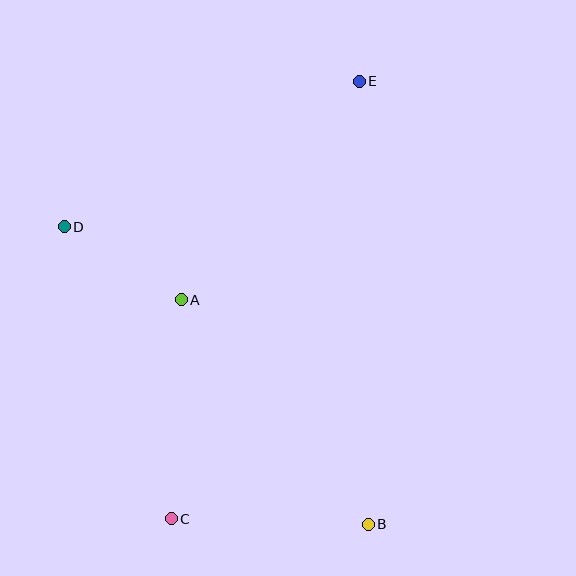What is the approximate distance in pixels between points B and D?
The distance between B and D is approximately 425 pixels.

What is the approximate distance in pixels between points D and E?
The distance between D and E is approximately 329 pixels.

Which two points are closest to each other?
Points A and D are closest to each other.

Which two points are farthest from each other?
Points C and E are farthest from each other.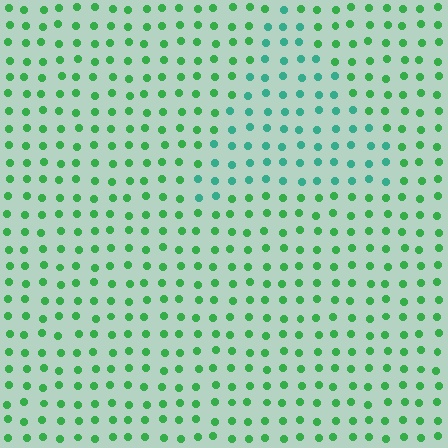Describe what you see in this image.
The image is filled with small green elements in a uniform arrangement. A triangle-shaped region is visible where the elements are tinted to a slightly different hue, forming a subtle color boundary.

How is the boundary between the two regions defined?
The boundary is defined purely by a slight shift in hue (about 34 degrees). Spacing, size, and orientation are identical on both sides.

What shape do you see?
I see a triangle.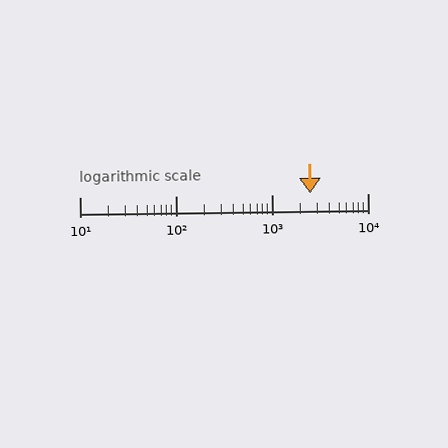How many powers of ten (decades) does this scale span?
The scale spans 3 decades, from 10 to 10000.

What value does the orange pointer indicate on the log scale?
The pointer indicates approximately 2500.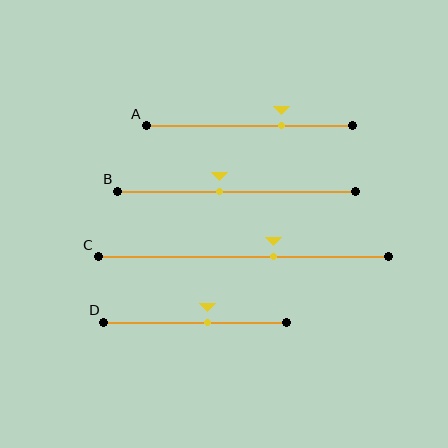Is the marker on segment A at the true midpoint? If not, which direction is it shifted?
No, the marker on segment A is shifted to the right by about 15% of the segment length.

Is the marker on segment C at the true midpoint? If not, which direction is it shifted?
No, the marker on segment C is shifted to the right by about 11% of the segment length.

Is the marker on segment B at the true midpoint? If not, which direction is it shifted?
No, the marker on segment B is shifted to the left by about 7% of the segment length.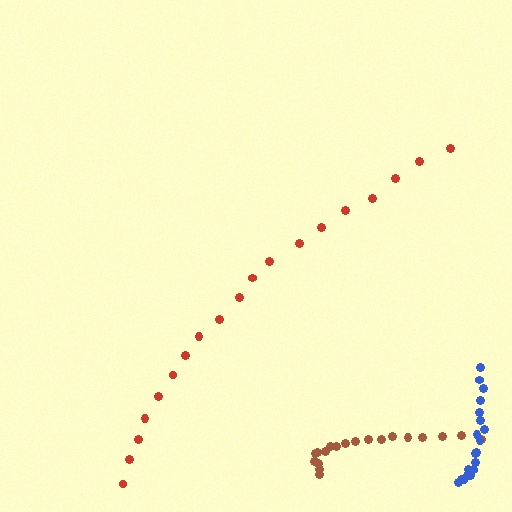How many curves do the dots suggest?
There are 3 distinct paths.